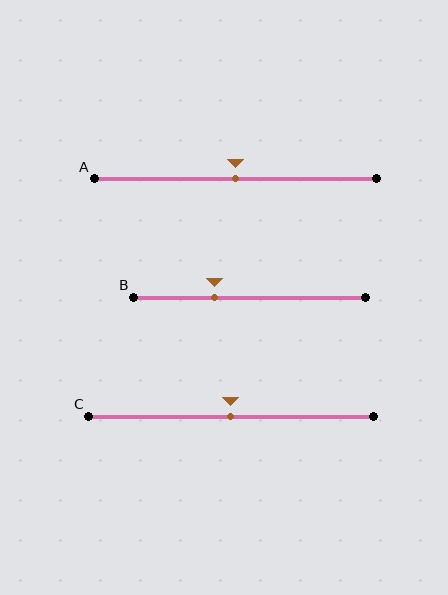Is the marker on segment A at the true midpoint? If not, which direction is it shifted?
Yes, the marker on segment A is at the true midpoint.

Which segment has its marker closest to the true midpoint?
Segment A has its marker closest to the true midpoint.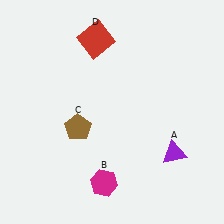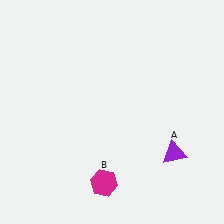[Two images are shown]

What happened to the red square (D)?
The red square (D) was removed in Image 2. It was in the top-left area of Image 1.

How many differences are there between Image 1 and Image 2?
There are 2 differences between the two images.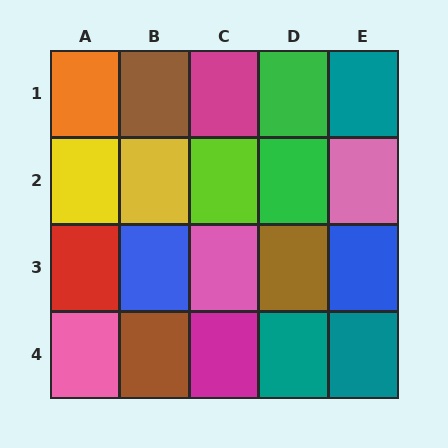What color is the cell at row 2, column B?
Yellow.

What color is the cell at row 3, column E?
Blue.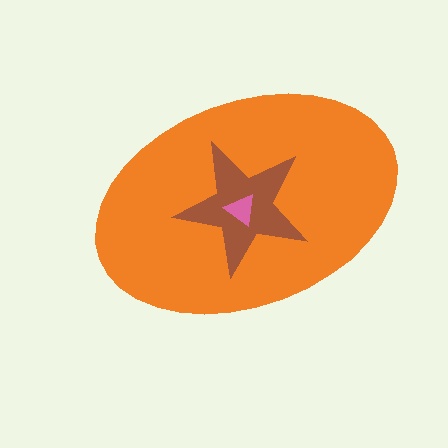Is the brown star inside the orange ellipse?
Yes.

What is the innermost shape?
The pink triangle.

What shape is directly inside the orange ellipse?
The brown star.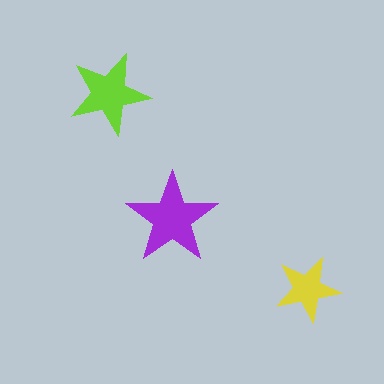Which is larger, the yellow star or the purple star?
The purple one.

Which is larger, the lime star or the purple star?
The purple one.